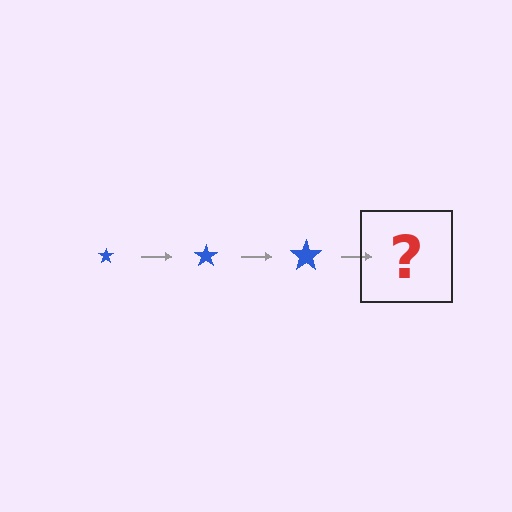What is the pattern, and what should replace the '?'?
The pattern is that the star gets progressively larger each step. The '?' should be a blue star, larger than the previous one.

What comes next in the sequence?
The next element should be a blue star, larger than the previous one.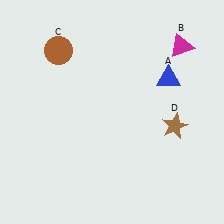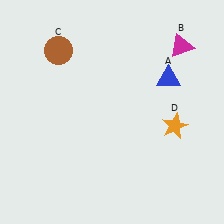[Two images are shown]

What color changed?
The star (D) changed from brown in Image 1 to orange in Image 2.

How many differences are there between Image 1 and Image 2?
There is 1 difference between the two images.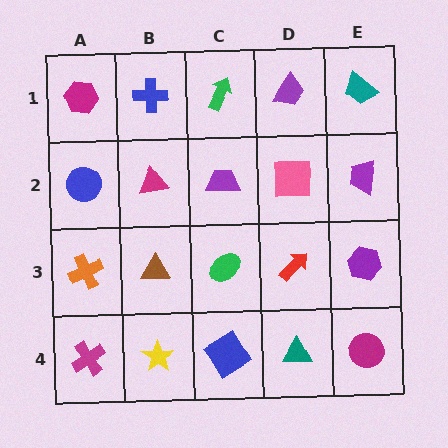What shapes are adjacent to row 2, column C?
A green arrow (row 1, column C), a green ellipse (row 3, column C), a magenta triangle (row 2, column B), a pink square (row 2, column D).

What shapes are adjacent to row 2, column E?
A teal trapezoid (row 1, column E), a purple hexagon (row 3, column E), a pink square (row 2, column D).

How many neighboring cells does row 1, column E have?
2.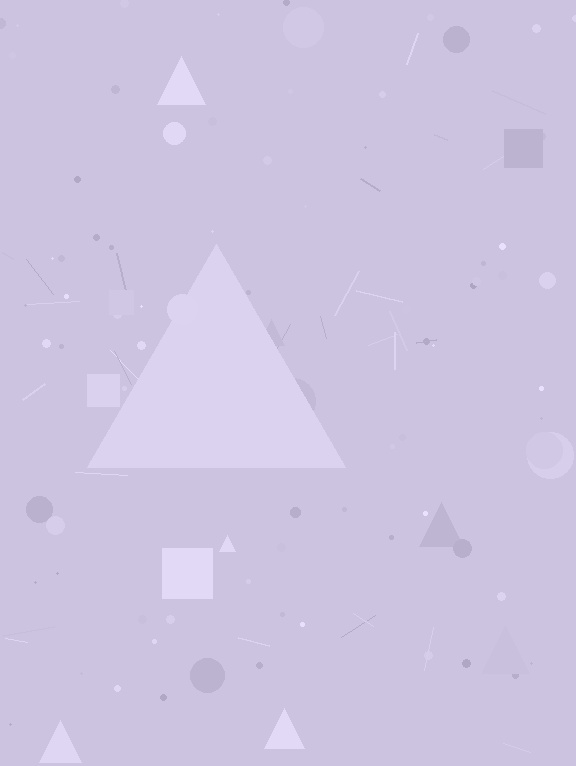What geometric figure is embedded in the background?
A triangle is embedded in the background.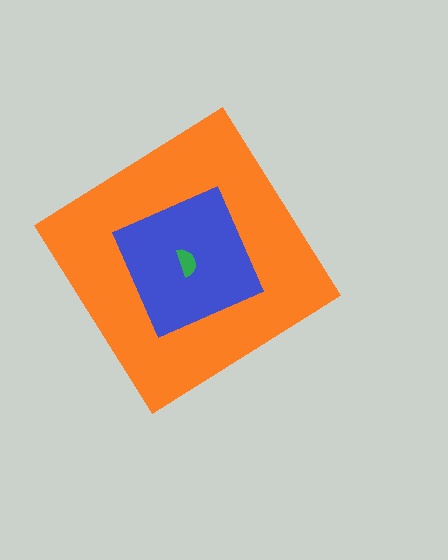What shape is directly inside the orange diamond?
The blue square.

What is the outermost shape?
The orange diamond.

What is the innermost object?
The green semicircle.